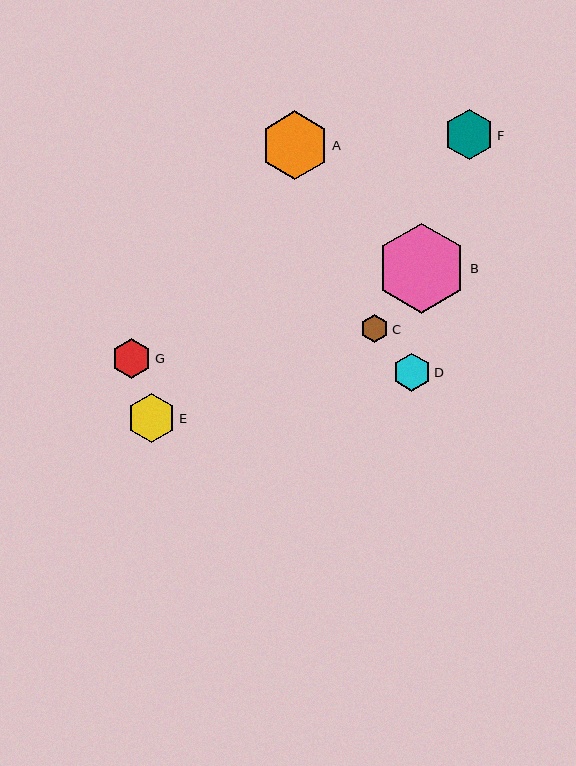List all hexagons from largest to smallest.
From largest to smallest: B, A, F, E, G, D, C.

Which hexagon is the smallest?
Hexagon C is the smallest with a size of approximately 28 pixels.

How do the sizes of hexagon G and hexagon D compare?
Hexagon G and hexagon D are approximately the same size.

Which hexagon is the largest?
Hexagon B is the largest with a size of approximately 90 pixels.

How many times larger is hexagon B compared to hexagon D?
Hexagon B is approximately 2.4 times the size of hexagon D.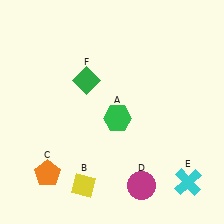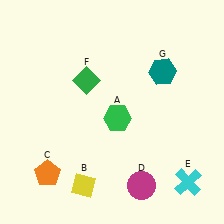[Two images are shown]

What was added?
A teal hexagon (G) was added in Image 2.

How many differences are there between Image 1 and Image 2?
There is 1 difference between the two images.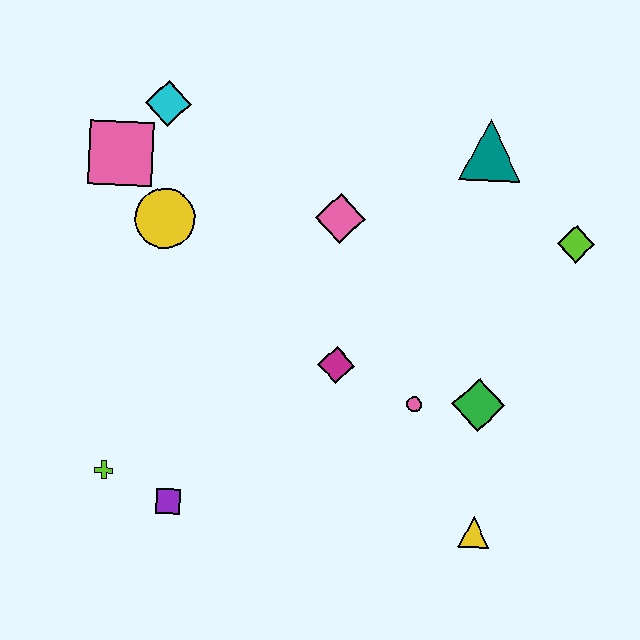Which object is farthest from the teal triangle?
The lime cross is farthest from the teal triangle.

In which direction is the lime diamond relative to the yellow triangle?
The lime diamond is above the yellow triangle.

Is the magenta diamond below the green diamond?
No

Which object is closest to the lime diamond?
The teal triangle is closest to the lime diamond.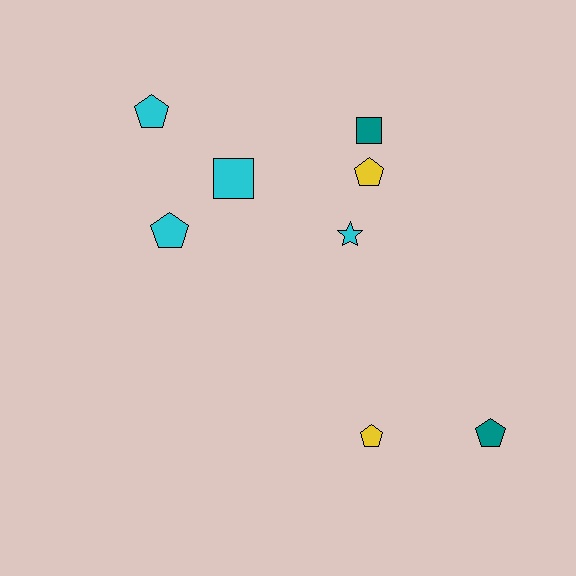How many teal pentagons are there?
There is 1 teal pentagon.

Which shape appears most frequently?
Pentagon, with 5 objects.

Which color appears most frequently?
Cyan, with 4 objects.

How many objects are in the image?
There are 8 objects.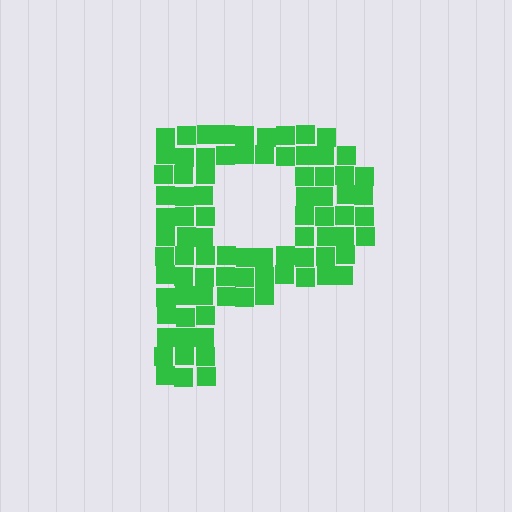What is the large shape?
The large shape is the letter P.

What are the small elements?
The small elements are squares.